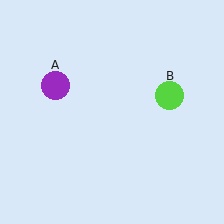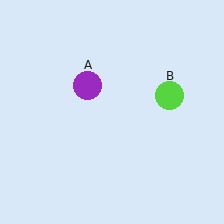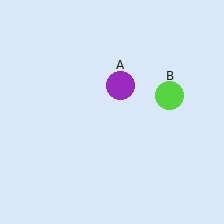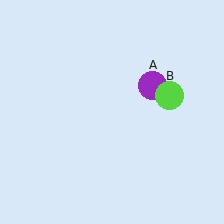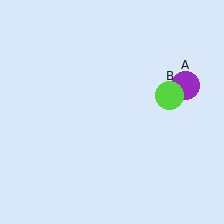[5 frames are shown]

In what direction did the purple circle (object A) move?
The purple circle (object A) moved right.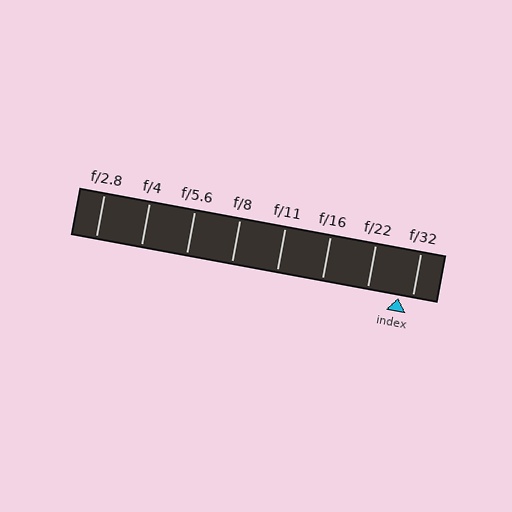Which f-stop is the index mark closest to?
The index mark is closest to f/32.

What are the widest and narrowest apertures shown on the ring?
The widest aperture shown is f/2.8 and the narrowest is f/32.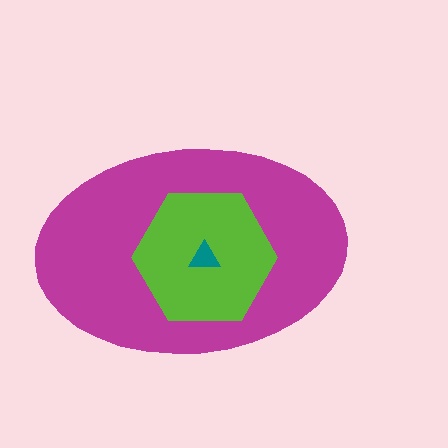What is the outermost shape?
The magenta ellipse.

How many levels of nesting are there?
3.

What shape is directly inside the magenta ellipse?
The lime hexagon.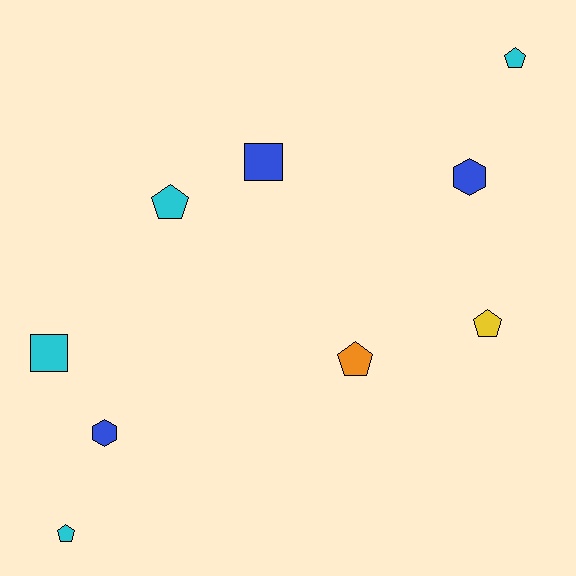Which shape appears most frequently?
Pentagon, with 5 objects.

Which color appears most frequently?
Cyan, with 4 objects.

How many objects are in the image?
There are 9 objects.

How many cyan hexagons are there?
There are no cyan hexagons.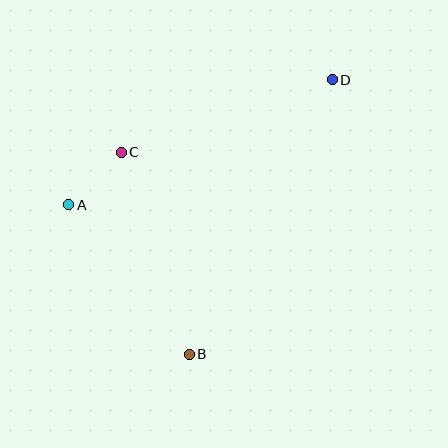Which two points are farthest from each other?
Points B and D are farthest from each other.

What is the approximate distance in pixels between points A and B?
The distance between A and B is approximately 192 pixels.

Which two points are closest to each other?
Points A and C are closest to each other.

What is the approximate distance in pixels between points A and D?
The distance between A and D is approximately 292 pixels.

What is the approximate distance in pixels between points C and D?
The distance between C and D is approximately 223 pixels.